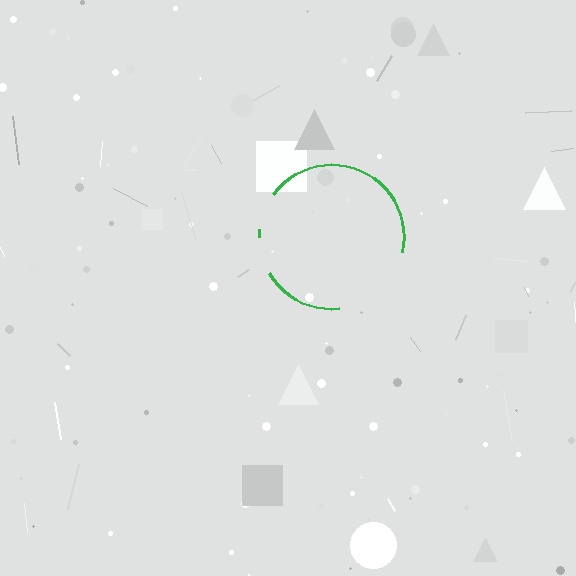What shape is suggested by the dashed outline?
The dashed outline suggests a circle.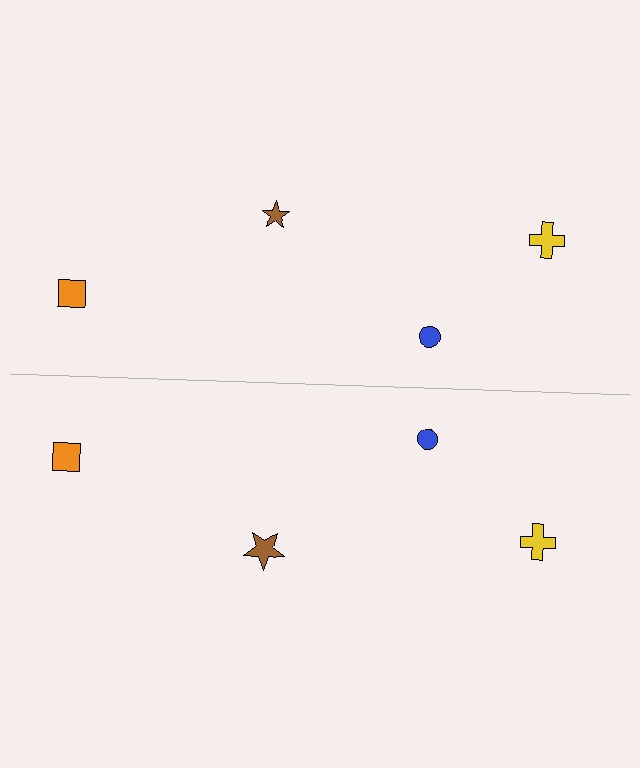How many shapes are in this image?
There are 8 shapes in this image.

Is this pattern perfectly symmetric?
No, the pattern is not perfectly symmetric. The brown star on the bottom side has a different size than its mirror counterpart.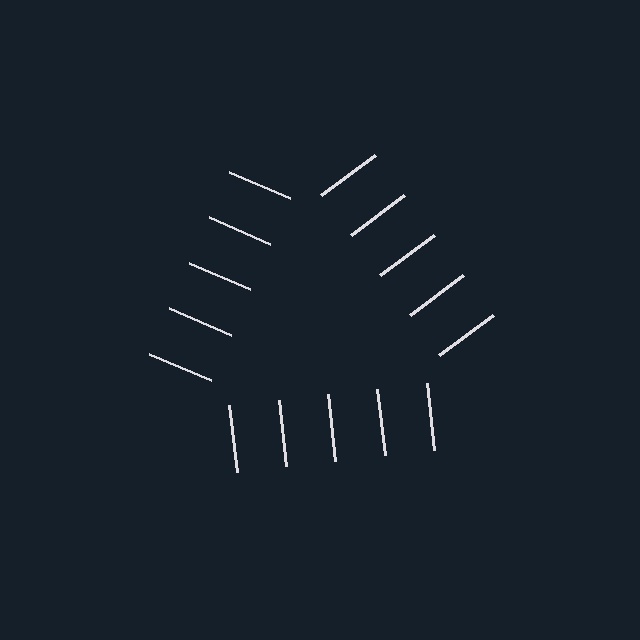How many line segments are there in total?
15 — 5 along each of the 3 edges.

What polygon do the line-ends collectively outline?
An illusory triangle — the line segments terminate on its edges but no continuous stroke is drawn.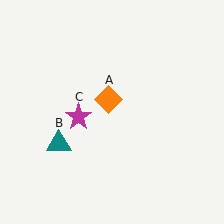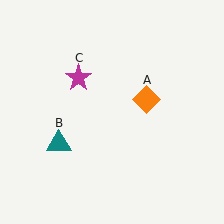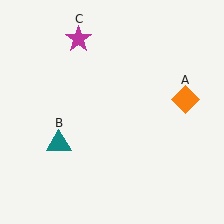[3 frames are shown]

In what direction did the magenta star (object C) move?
The magenta star (object C) moved up.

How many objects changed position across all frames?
2 objects changed position: orange diamond (object A), magenta star (object C).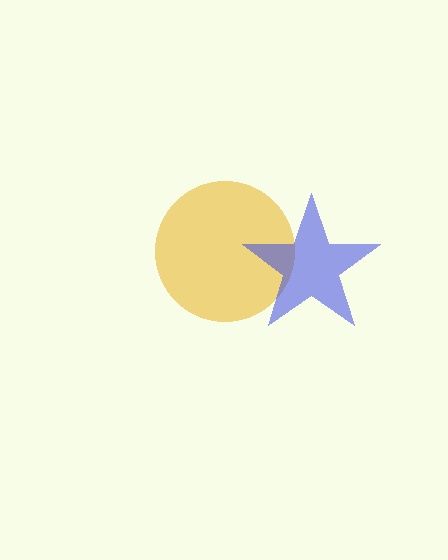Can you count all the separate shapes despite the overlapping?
Yes, there are 2 separate shapes.